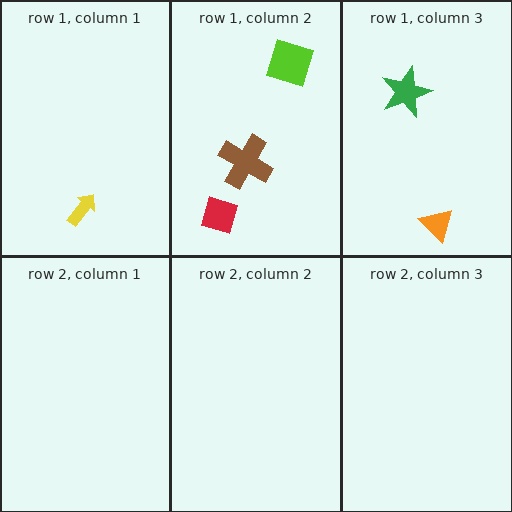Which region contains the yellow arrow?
The row 1, column 1 region.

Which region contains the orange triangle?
The row 1, column 3 region.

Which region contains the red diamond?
The row 1, column 2 region.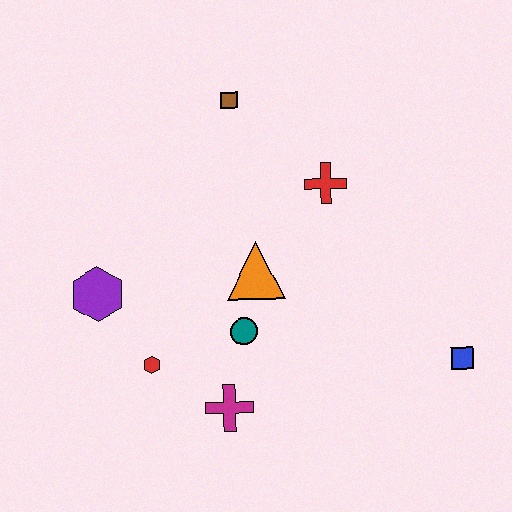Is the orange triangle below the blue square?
No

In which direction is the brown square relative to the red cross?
The brown square is to the left of the red cross.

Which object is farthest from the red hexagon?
The blue square is farthest from the red hexagon.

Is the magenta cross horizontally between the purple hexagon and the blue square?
Yes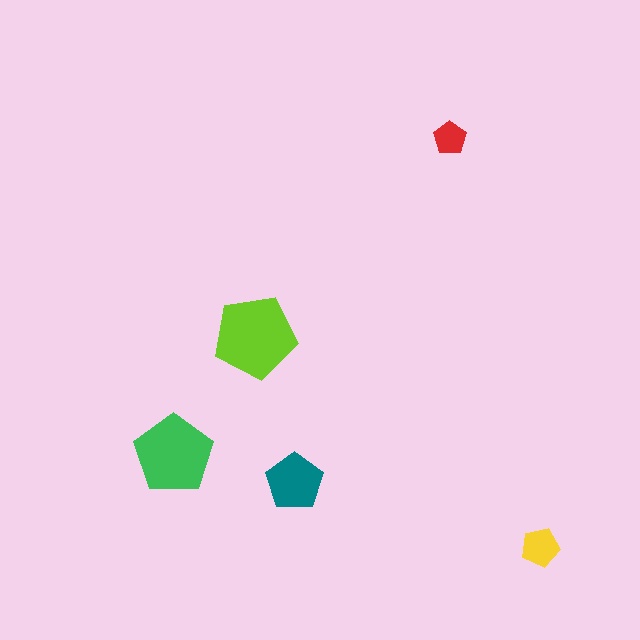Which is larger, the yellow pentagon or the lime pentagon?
The lime one.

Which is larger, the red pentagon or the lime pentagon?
The lime one.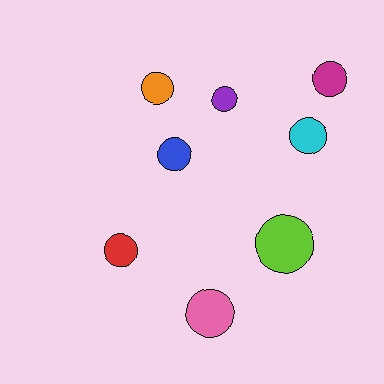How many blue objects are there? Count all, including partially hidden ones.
There is 1 blue object.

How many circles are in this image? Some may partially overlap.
There are 8 circles.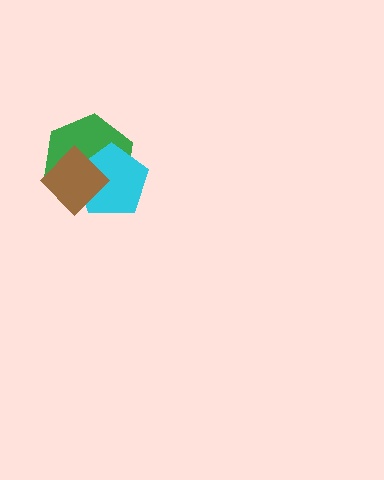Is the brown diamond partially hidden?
No, no other shape covers it.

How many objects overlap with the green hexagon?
2 objects overlap with the green hexagon.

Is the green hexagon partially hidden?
Yes, it is partially covered by another shape.